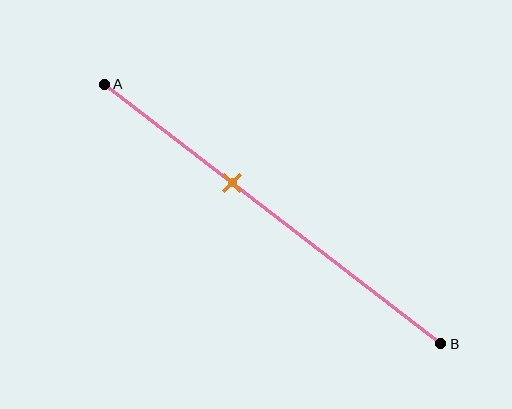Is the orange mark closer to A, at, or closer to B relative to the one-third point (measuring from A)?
The orange mark is closer to point B than the one-third point of segment AB.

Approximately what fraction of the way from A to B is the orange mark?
The orange mark is approximately 40% of the way from A to B.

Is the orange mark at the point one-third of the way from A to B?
No, the mark is at about 40% from A, not at the 33% one-third point.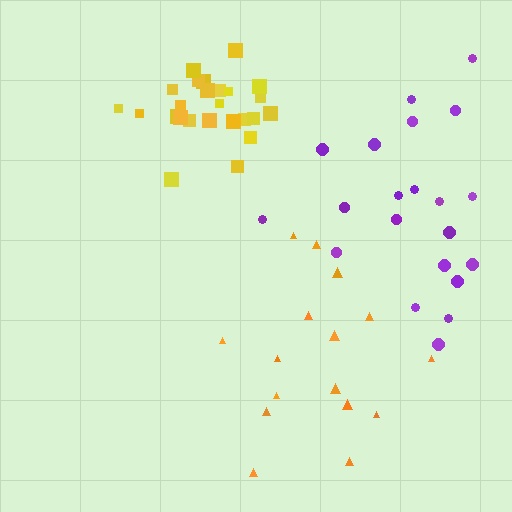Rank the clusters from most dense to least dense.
yellow, orange, purple.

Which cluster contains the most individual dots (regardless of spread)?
Yellow (26).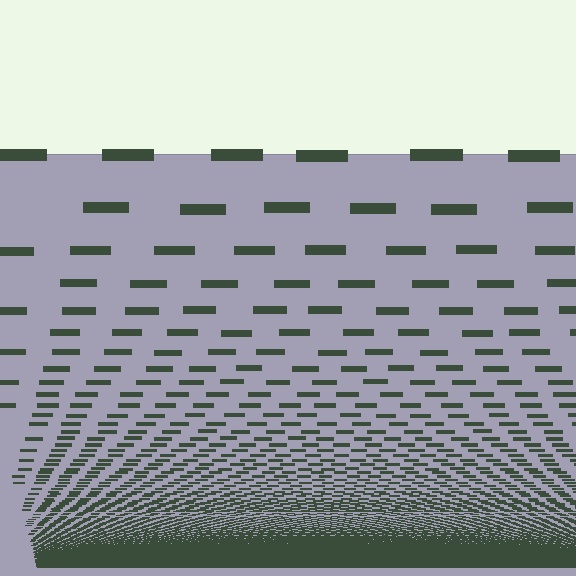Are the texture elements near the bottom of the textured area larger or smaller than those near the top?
Smaller. The gradient is inverted — elements near the bottom are smaller and denser.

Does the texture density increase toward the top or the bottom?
Density increases toward the bottom.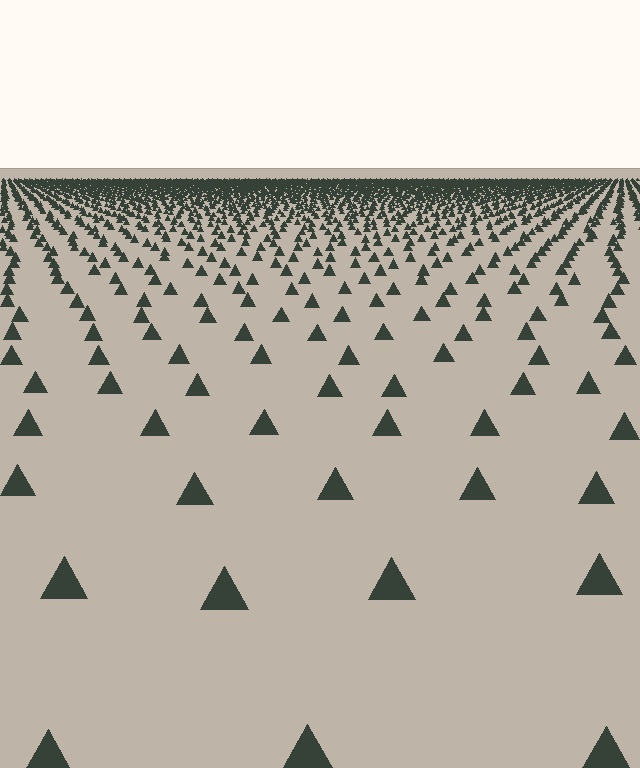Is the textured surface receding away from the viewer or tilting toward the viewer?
The surface is receding away from the viewer. Texture elements get smaller and denser toward the top.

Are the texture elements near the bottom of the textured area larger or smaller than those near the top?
Larger. Near the bottom, elements are closer to the viewer and appear at a bigger on-screen size.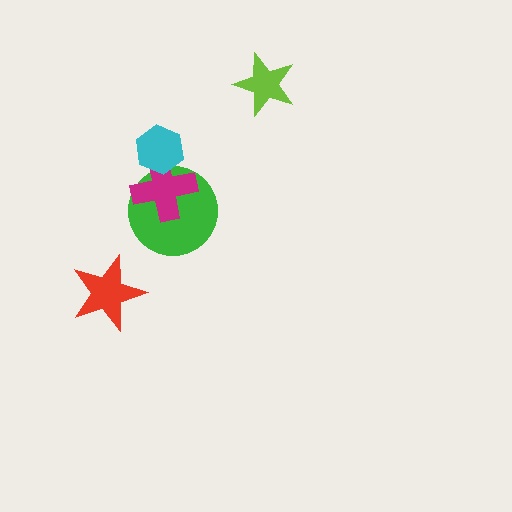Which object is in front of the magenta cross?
The cyan hexagon is in front of the magenta cross.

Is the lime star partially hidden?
No, no other shape covers it.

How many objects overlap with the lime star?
0 objects overlap with the lime star.